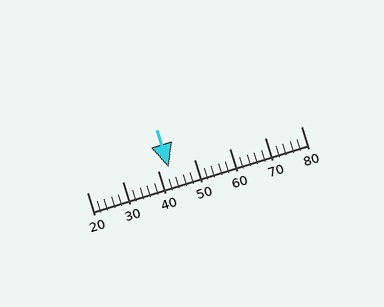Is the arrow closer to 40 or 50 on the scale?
The arrow is closer to 40.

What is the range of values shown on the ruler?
The ruler shows values from 20 to 80.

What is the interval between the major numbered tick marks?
The major tick marks are spaced 10 units apart.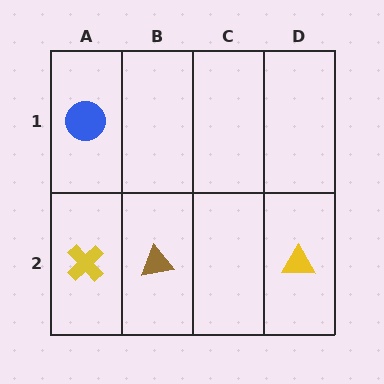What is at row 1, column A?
A blue circle.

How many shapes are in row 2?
3 shapes.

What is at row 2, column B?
A brown triangle.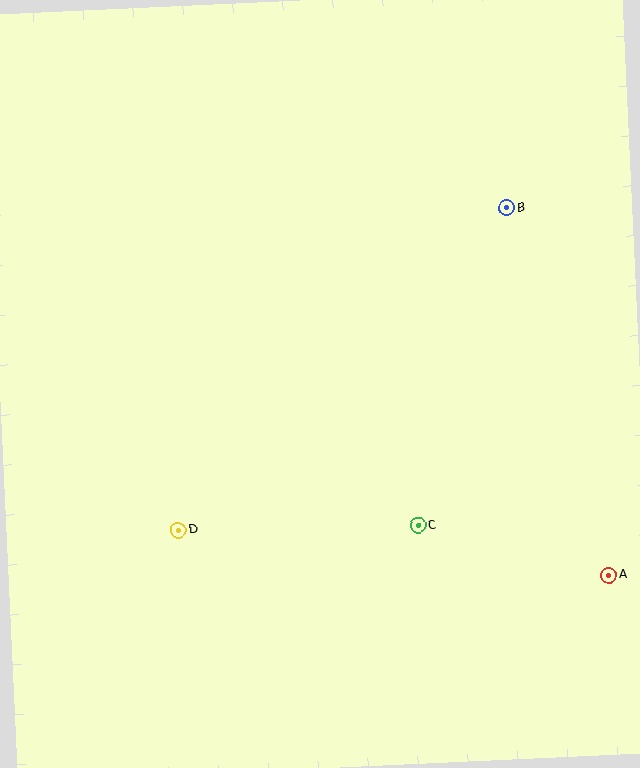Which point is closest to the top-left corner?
Point B is closest to the top-left corner.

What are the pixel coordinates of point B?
Point B is at (507, 208).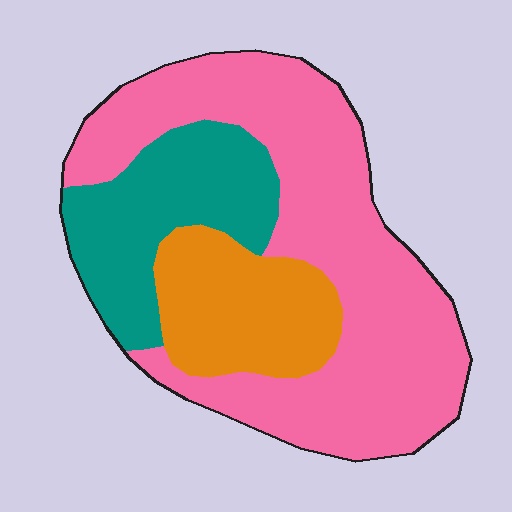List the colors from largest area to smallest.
From largest to smallest: pink, teal, orange.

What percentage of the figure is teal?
Teal takes up about one quarter (1/4) of the figure.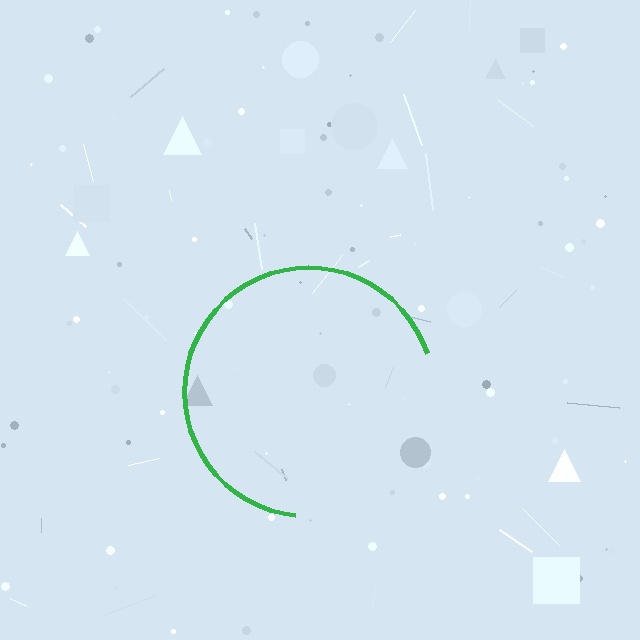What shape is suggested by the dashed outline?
The dashed outline suggests a circle.